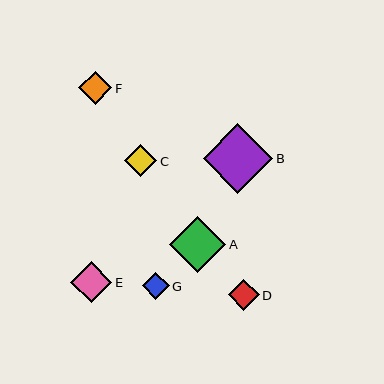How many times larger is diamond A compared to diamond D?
Diamond A is approximately 1.8 times the size of diamond D.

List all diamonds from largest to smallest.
From largest to smallest: B, A, E, F, C, D, G.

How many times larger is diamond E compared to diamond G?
Diamond E is approximately 1.5 times the size of diamond G.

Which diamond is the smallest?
Diamond G is the smallest with a size of approximately 27 pixels.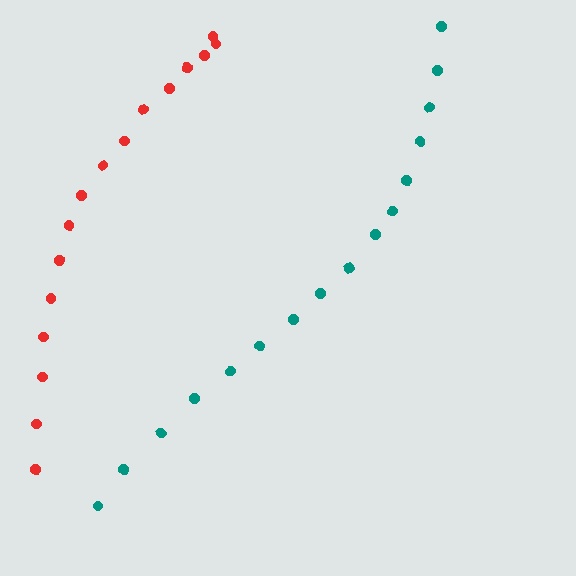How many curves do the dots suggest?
There are 2 distinct paths.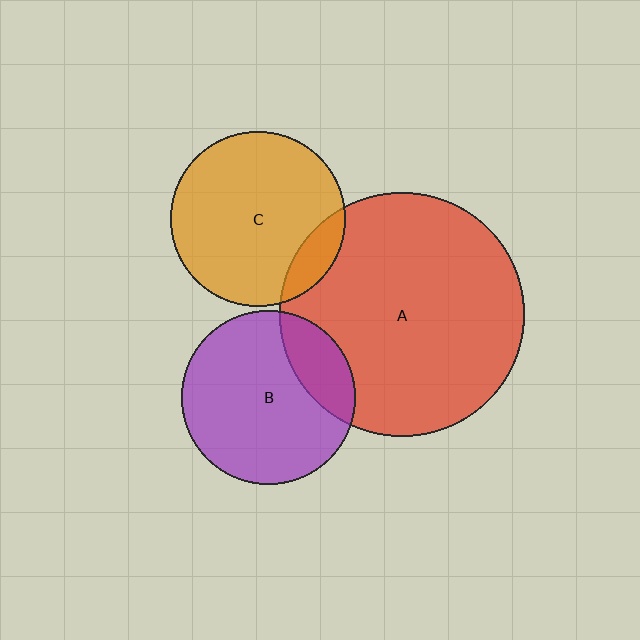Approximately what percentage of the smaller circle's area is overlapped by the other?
Approximately 20%.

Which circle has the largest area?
Circle A (red).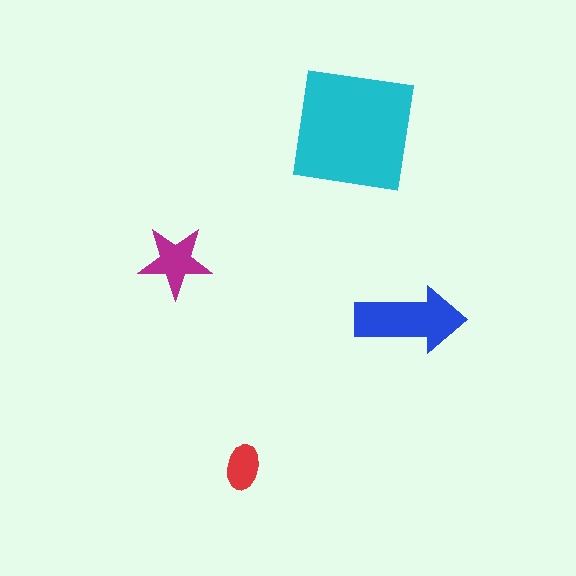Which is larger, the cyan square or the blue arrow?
The cyan square.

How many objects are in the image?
There are 4 objects in the image.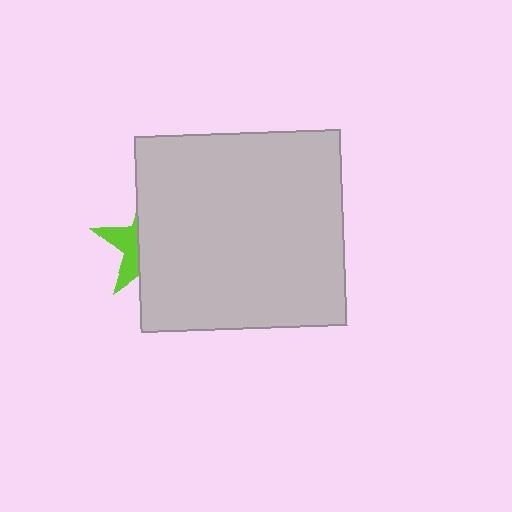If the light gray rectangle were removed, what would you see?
You would see the complete lime star.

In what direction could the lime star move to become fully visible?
The lime star could move left. That would shift it out from behind the light gray rectangle entirely.